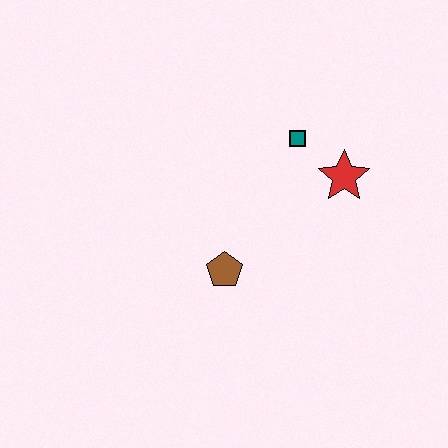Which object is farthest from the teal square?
The brown pentagon is farthest from the teal square.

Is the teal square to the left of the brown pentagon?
No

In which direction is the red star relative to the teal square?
The red star is to the right of the teal square.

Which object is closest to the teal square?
The red star is closest to the teal square.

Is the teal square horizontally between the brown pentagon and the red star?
Yes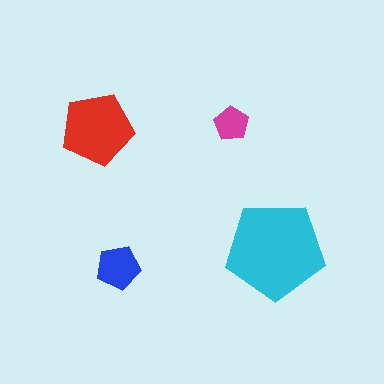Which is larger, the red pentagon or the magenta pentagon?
The red one.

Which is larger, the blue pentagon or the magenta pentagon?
The blue one.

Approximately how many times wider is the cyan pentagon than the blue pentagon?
About 2 times wider.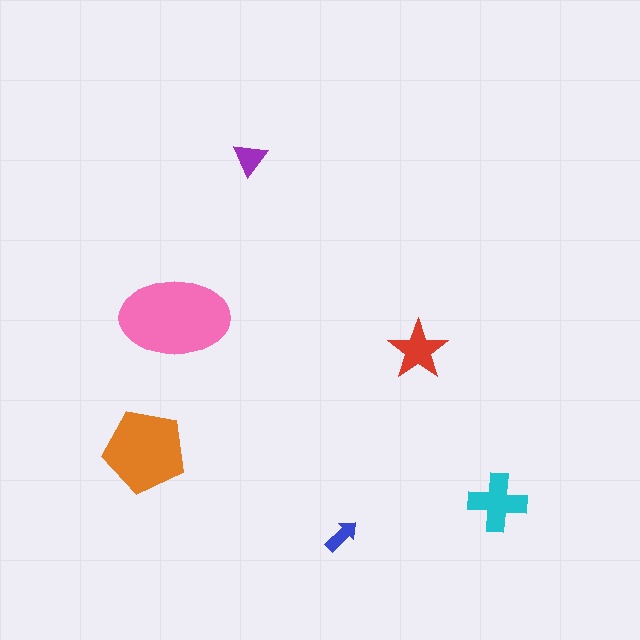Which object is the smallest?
The blue arrow.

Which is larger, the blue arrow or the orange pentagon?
The orange pentagon.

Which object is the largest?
The pink ellipse.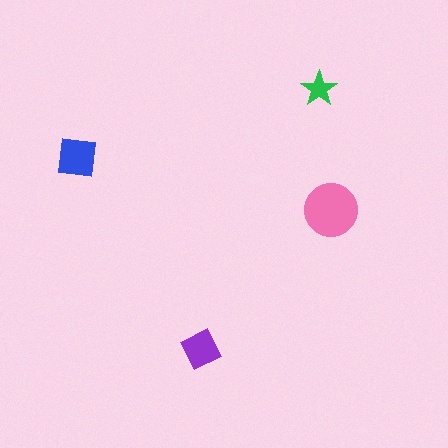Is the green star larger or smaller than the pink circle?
Smaller.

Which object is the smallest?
The green star.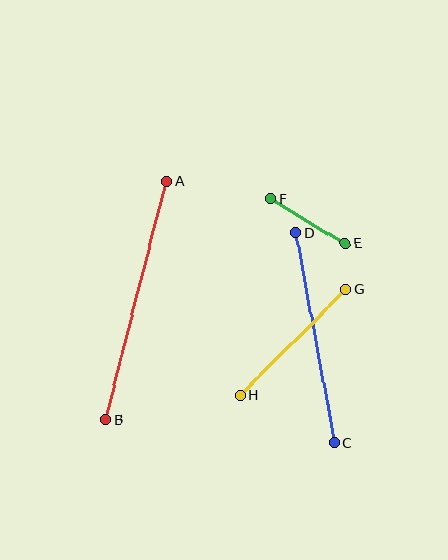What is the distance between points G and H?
The distance is approximately 149 pixels.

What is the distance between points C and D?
The distance is approximately 214 pixels.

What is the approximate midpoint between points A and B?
The midpoint is at approximately (136, 300) pixels.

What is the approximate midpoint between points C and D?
The midpoint is at approximately (315, 338) pixels.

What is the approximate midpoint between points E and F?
The midpoint is at approximately (308, 221) pixels.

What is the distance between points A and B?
The distance is approximately 246 pixels.